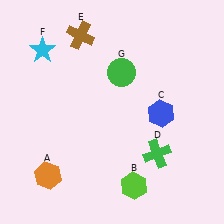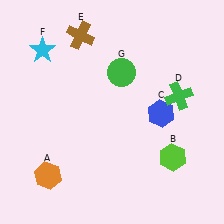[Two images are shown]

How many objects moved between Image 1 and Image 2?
2 objects moved between the two images.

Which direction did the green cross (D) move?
The green cross (D) moved up.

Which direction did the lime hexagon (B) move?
The lime hexagon (B) moved right.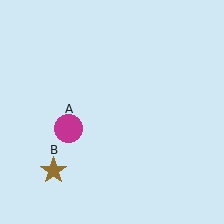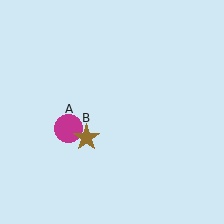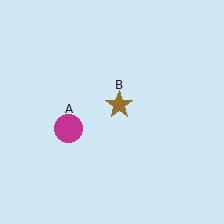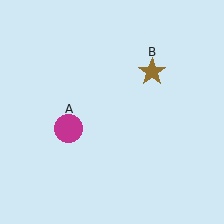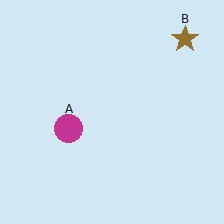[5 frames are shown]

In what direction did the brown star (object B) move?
The brown star (object B) moved up and to the right.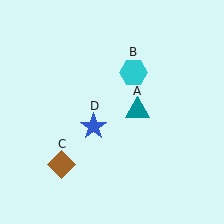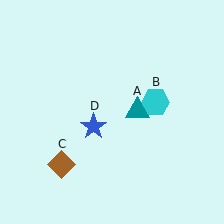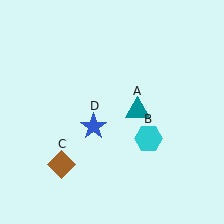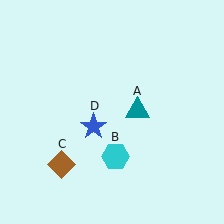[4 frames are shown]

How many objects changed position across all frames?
1 object changed position: cyan hexagon (object B).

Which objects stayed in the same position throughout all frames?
Teal triangle (object A) and brown diamond (object C) and blue star (object D) remained stationary.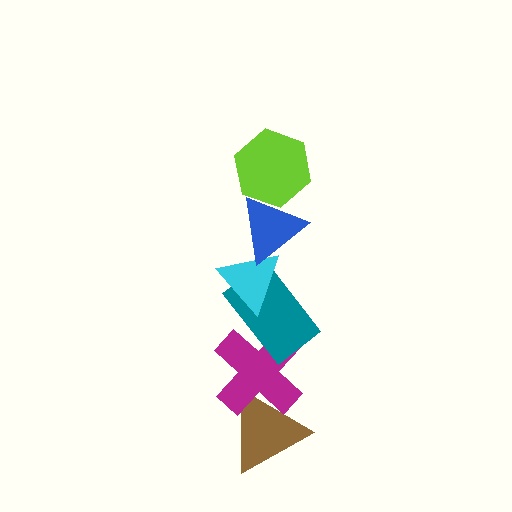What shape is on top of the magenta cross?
The teal rectangle is on top of the magenta cross.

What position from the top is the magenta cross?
The magenta cross is 5th from the top.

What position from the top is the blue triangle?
The blue triangle is 2nd from the top.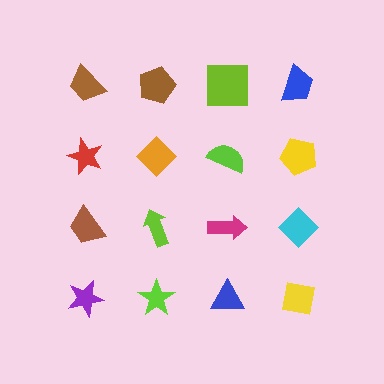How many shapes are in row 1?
4 shapes.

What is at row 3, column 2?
A lime arrow.